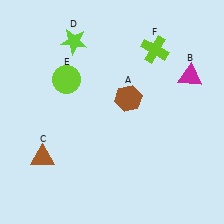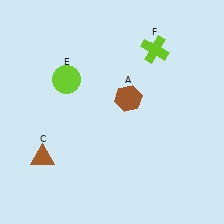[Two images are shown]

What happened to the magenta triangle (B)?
The magenta triangle (B) was removed in Image 2. It was in the top-right area of Image 1.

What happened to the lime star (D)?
The lime star (D) was removed in Image 2. It was in the top-left area of Image 1.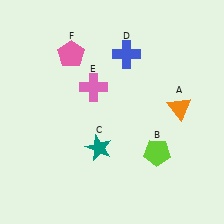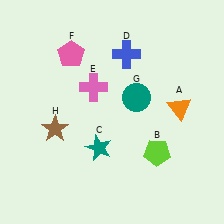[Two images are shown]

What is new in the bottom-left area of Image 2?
A brown star (H) was added in the bottom-left area of Image 2.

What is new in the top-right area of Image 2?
A teal circle (G) was added in the top-right area of Image 2.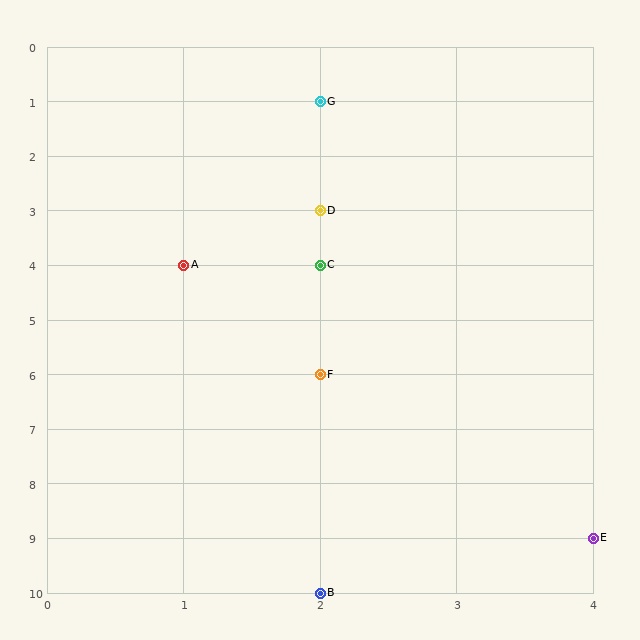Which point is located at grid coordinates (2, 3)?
Point D is at (2, 3).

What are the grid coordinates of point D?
Point D is at grid coordinates (2, 3).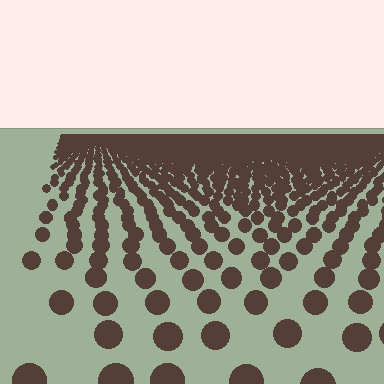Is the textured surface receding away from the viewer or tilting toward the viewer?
The surface is receding away from the viewer. Texture elements get smaller and denser toward the top.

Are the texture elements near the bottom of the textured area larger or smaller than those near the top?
Larger. Near the bottom, elements are closer to the viewer and appear at a bigger on-screen size.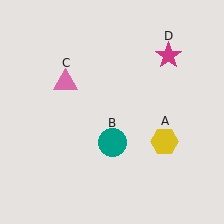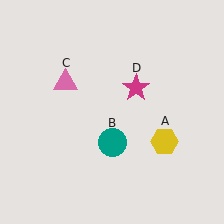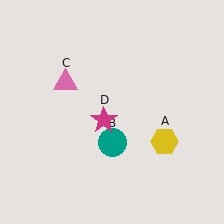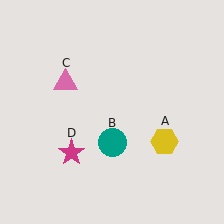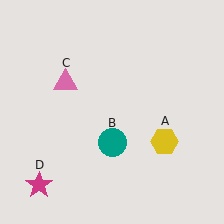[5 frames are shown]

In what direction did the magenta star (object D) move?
The magenta star (object D) moved down and to the left.